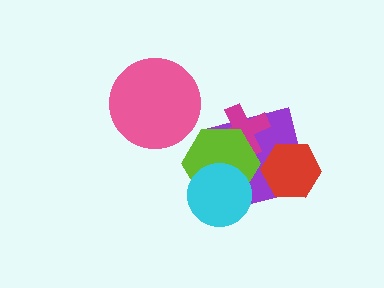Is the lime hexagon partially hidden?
Yes, it is partially covered by another shape.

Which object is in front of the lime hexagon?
The cyan circle is in front of the lime hexagon.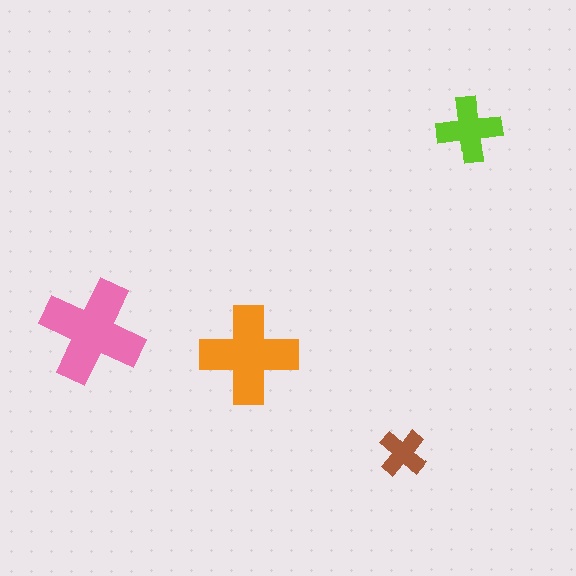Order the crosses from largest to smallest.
the pink one, the orange one, the lime one, the brown one.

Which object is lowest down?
The brown cross is bottommost.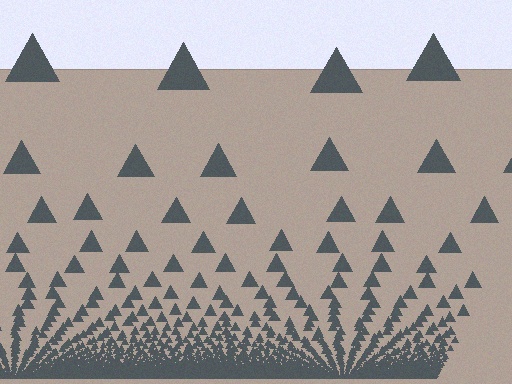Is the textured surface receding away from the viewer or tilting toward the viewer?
The surface appears to tilt toward the viewer. Texture elements get larger and sparser toward the top.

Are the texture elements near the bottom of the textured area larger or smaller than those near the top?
Smaller. The gradient is inverted — elements near the bottom are smaller and denser.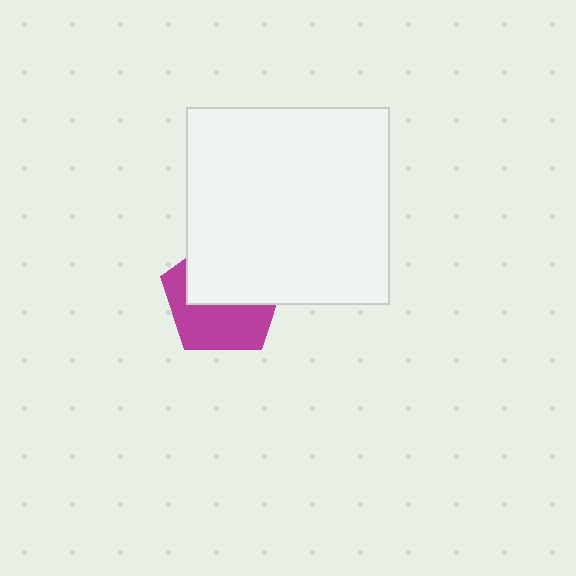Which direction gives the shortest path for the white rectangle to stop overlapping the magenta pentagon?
Moving up gives the shortest separation.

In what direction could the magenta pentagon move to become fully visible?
The magenta pentagon could move down. That would shift it out from behind the white rectangle entirely.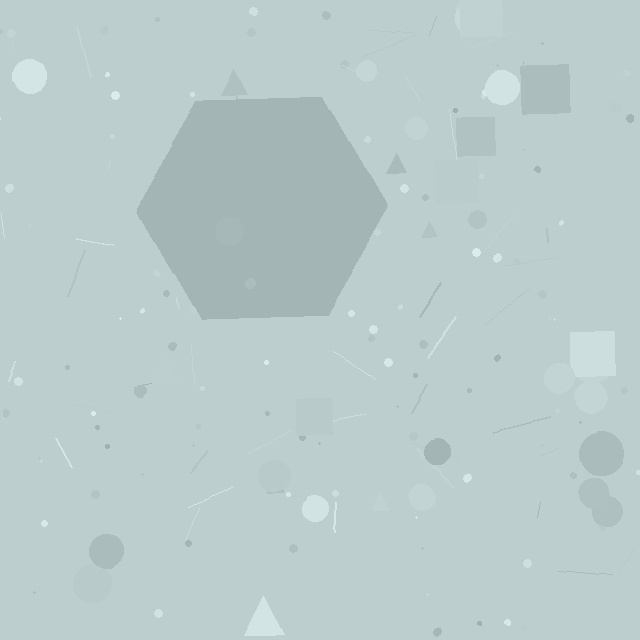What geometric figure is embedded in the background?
A hexagon is embedded in the background.